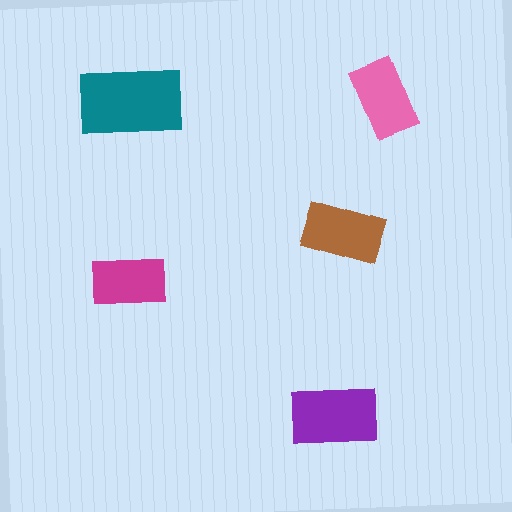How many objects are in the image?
There are 5 objects in the image.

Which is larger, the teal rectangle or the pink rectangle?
The teal one.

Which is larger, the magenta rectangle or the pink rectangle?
The pink one.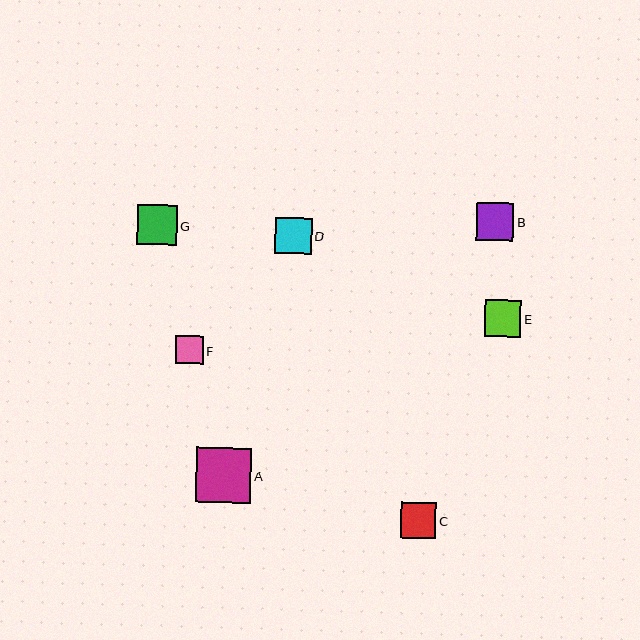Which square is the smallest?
Square F is the smallest with a size of approximately 28 pixels.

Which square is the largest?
Square A is the largest with a size of approximately 55 pixels.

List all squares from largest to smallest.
From largest to smallest: A, G, B, E, D, C, F.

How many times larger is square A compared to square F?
Square A is approximately 2.0 times the size of square F.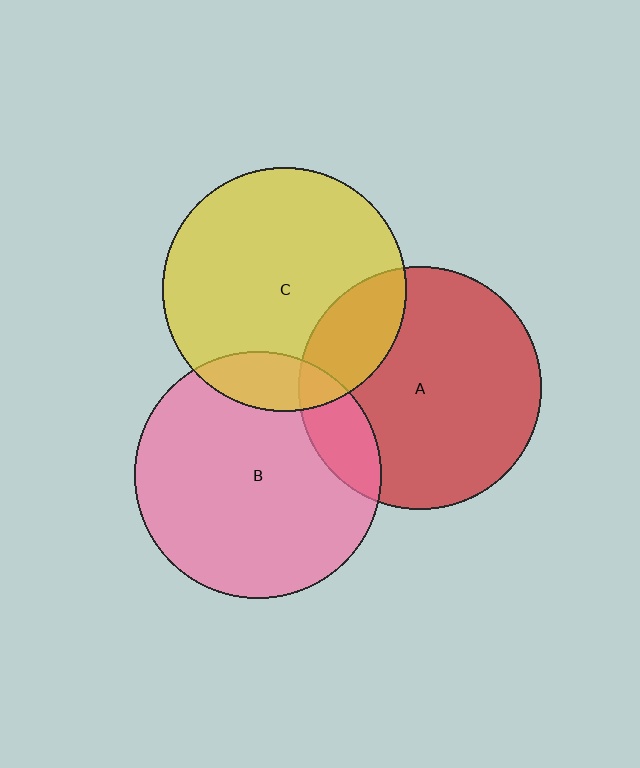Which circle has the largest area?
Circle B (pink).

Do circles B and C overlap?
Yes.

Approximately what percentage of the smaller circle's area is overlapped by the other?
Approximately 15%.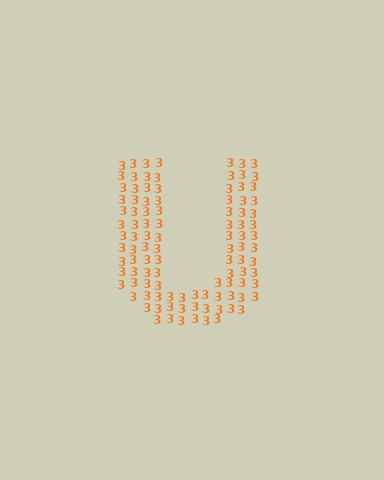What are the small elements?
The small elements are digit 3's.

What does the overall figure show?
The overall figure shows the letter U.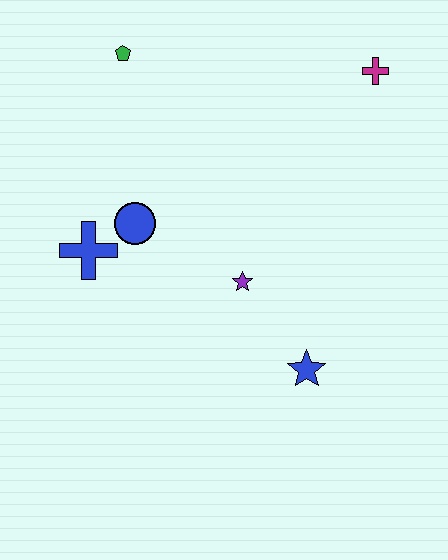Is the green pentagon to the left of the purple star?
Yes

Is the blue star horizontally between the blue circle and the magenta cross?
Yes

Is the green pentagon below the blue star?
No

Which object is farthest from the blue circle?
The magenta cross is farthest from the blue circle.